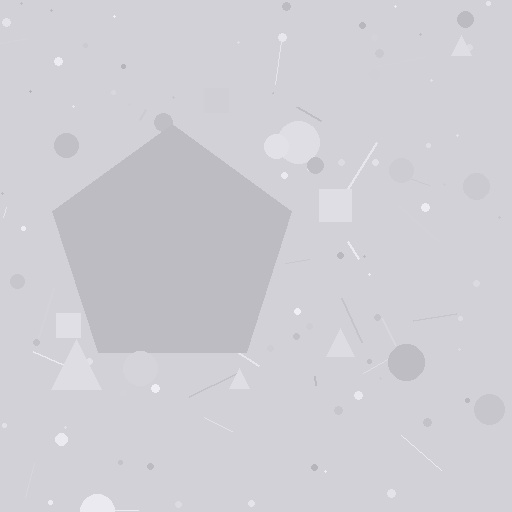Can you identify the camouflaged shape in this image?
The camouflaged shape is a pentagon.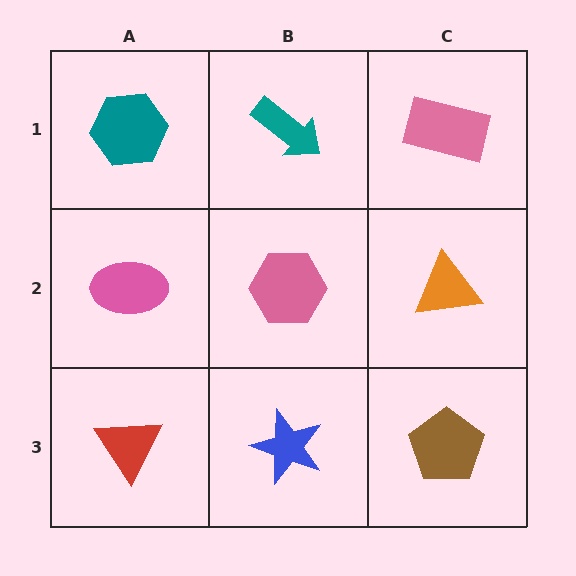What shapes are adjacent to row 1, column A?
A pink ellipse (row 2, column A), a teal arrow (row 1, column B).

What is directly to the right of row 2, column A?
A pink hexagon.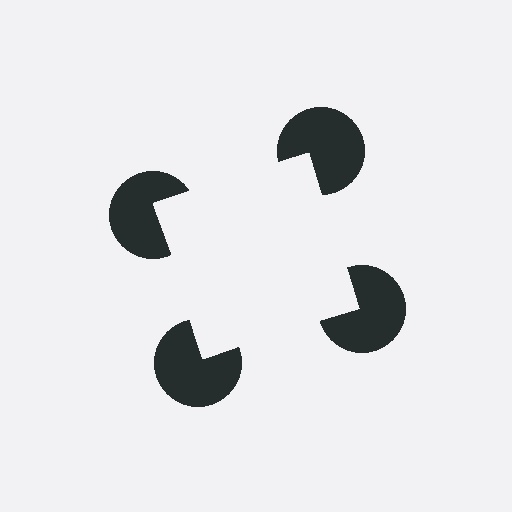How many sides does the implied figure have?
4 sides.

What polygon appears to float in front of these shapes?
An illusory square — its edges are inferred from the aligned wedge cuts in the pac-man discs, not physically drawn.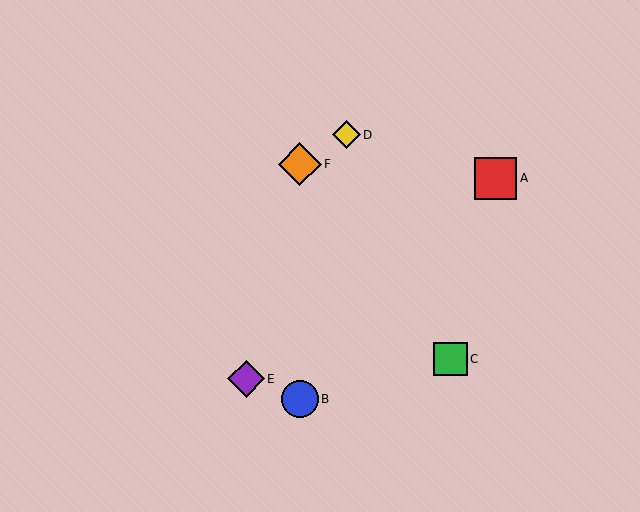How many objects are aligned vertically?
2 objects (B, F) are aligned vertically.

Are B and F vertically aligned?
Yes, both are at x≈300.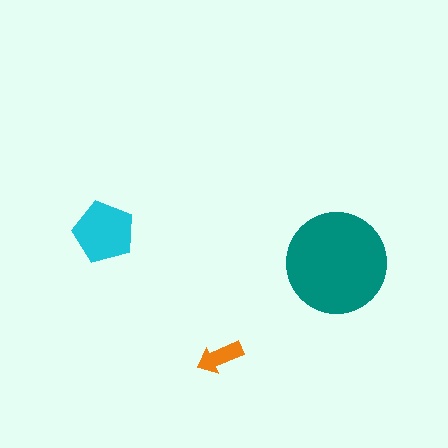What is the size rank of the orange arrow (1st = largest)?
3rd.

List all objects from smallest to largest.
The orange arrow, the cyan pentagon, the teal circle.